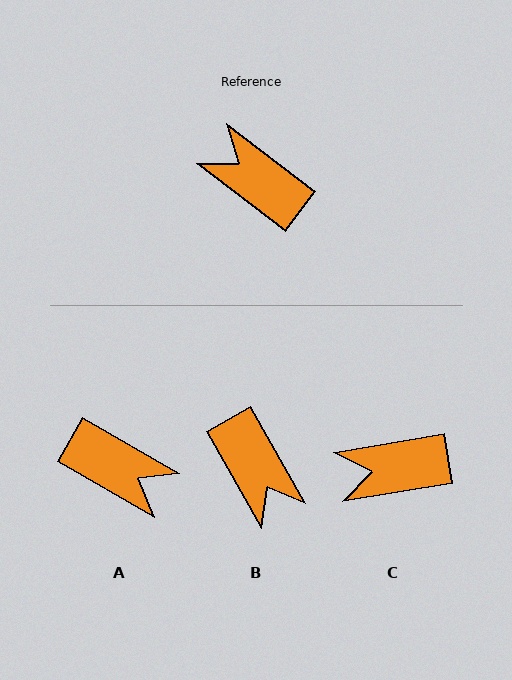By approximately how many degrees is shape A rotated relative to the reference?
Approximately 172 degrees clockwise.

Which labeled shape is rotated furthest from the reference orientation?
A, about 172 degrees away.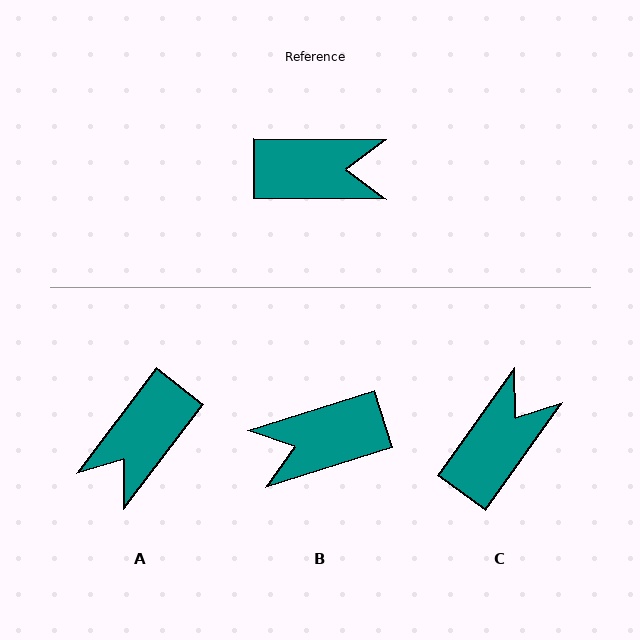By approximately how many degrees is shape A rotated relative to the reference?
Approximately 127 degrees clockwise.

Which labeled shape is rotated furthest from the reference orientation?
B, about 162 degrees away.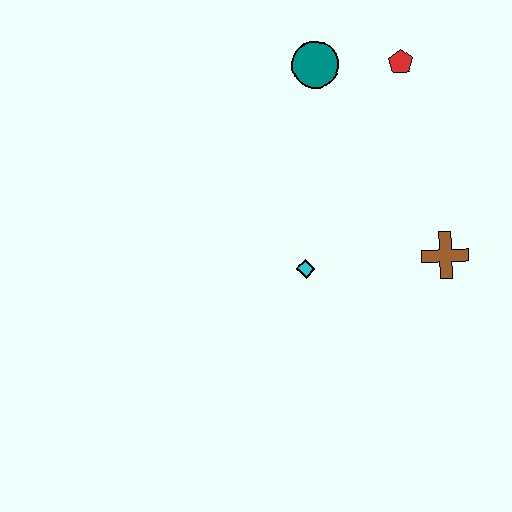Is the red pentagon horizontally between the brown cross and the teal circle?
Yes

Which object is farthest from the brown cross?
The teal circle is farthest from the brown cross.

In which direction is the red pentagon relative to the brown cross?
The red pentagon is above the brown cross.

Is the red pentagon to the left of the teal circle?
No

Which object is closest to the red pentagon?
The teal circle is closest to the red pentagon.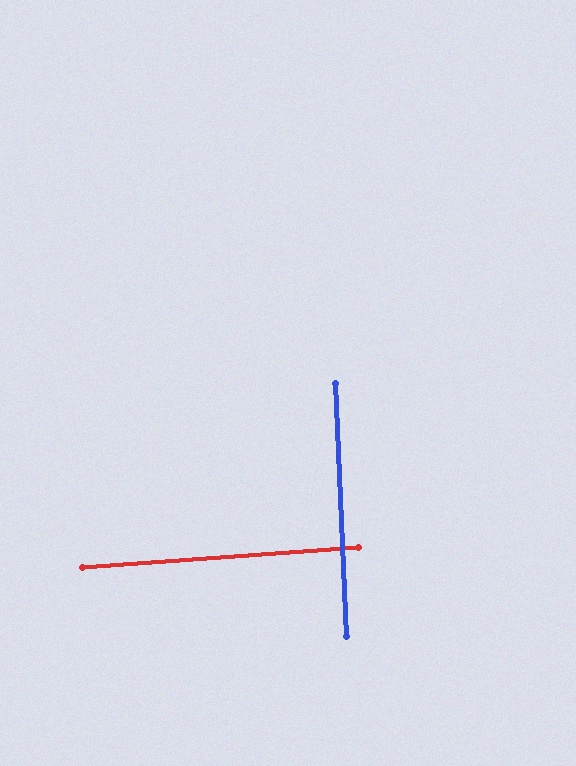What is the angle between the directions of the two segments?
Approximately 88 degrees.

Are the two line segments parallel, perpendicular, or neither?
Perpendicular — they meet at approximately 88°.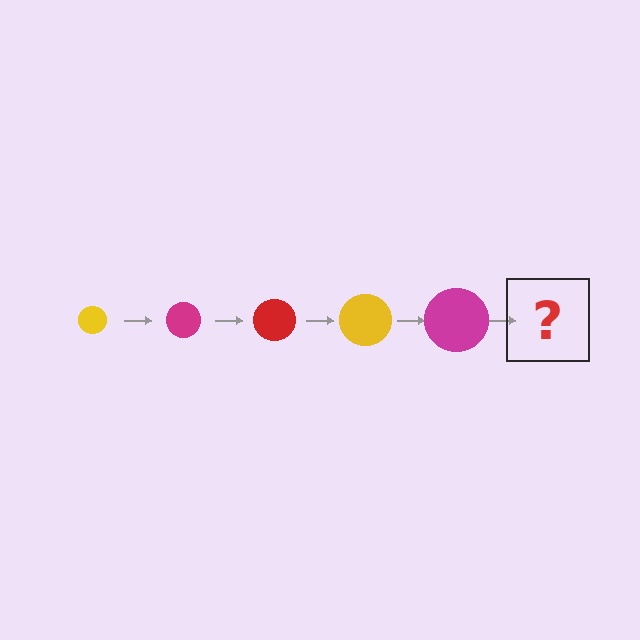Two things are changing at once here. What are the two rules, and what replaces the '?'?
The two rules are that the circle grows larger each step and the color cycles through yellow, magenta, and red. The '?' should be a red circle, larger than the previous one.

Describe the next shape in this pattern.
It should be a red circle, larger than the previous one.